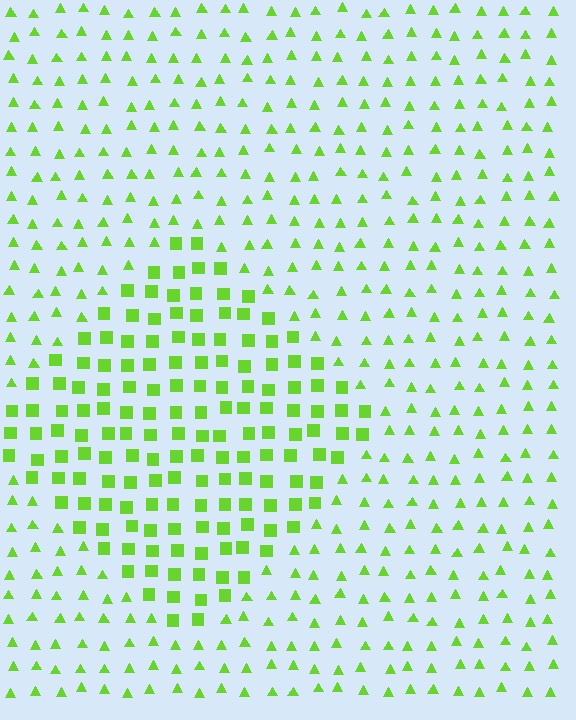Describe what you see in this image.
The image is filled with small lime elements arranged in a uniform grid. A diamond-shaped region contains squares, while the surrounding area contains triangles. The boundary is defined purely by the change in element shape.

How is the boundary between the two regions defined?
The boundary is defined by a change in element shape: squares inside vs. triangles outside. All elements share the same color and spacing.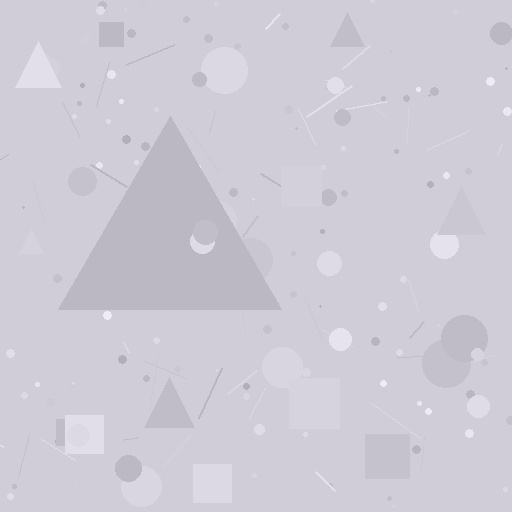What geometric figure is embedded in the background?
A triangle is embedded in the background.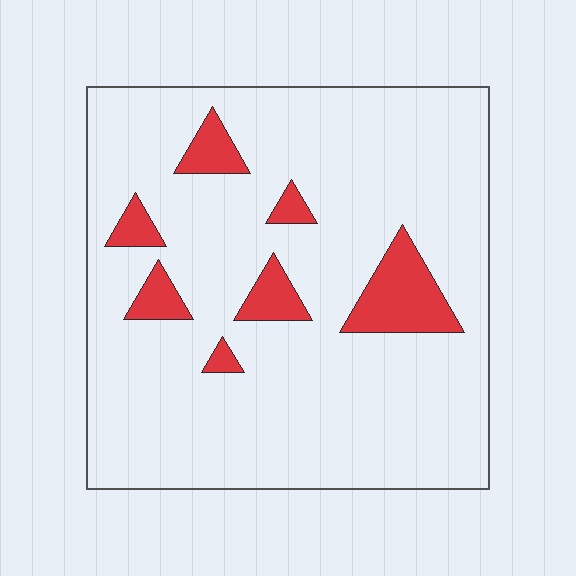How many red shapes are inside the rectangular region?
7.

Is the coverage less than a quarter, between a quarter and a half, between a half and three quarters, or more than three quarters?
Less than a quarter.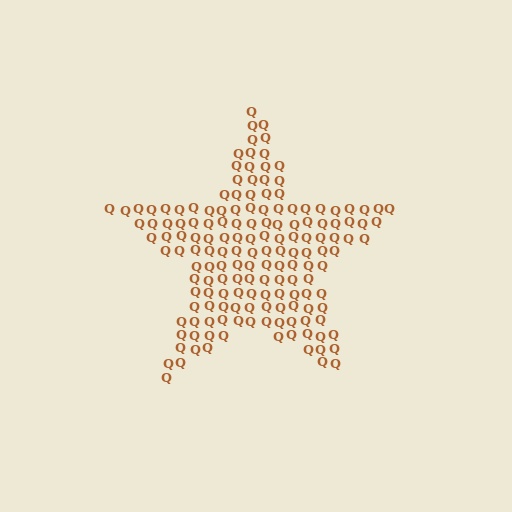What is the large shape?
The large shape is a star.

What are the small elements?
The small elements are letter Q's.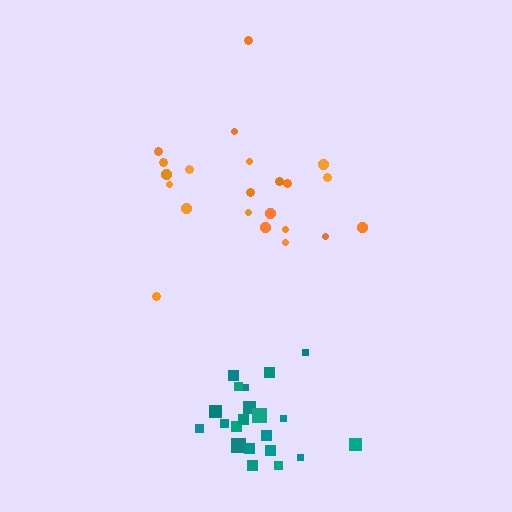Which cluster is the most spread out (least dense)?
Orange.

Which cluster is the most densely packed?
Teal.